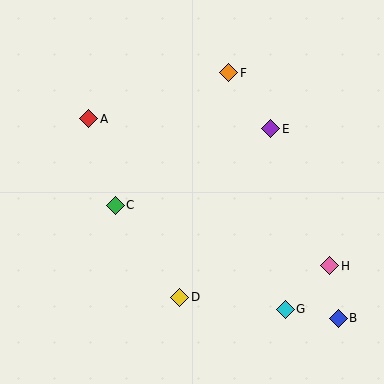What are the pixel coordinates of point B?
Point B is at (338, 318).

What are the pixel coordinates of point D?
Point D is at (180, 297).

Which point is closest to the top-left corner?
Point A is closest to the top-left corner.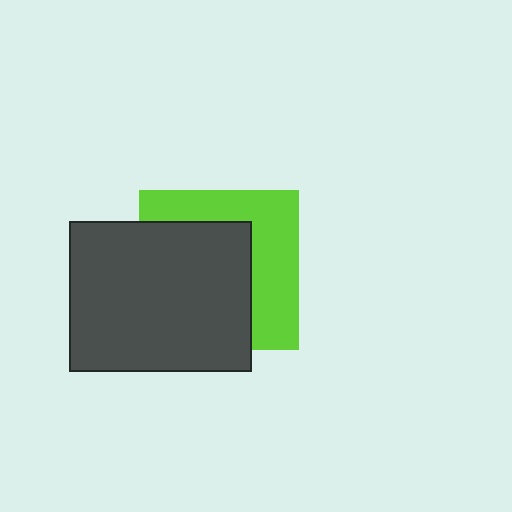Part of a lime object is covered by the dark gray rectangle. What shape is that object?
It is a square.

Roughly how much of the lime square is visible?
A small part of it is visible (roughly 44%).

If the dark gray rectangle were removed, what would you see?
You would see the complete lime square.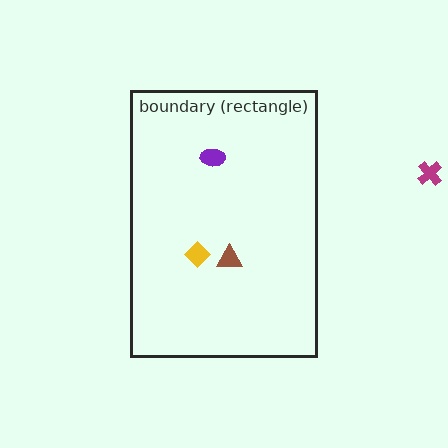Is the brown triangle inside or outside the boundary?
Inside.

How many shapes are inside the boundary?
3 inside, 1 outside.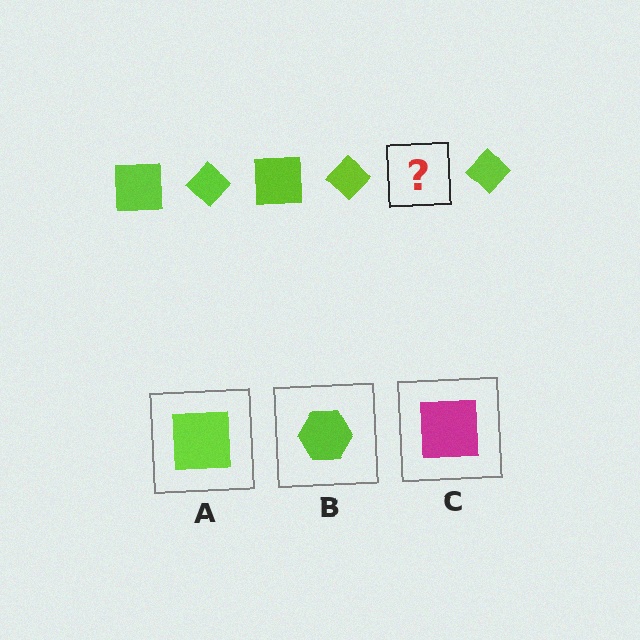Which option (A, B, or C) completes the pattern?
A.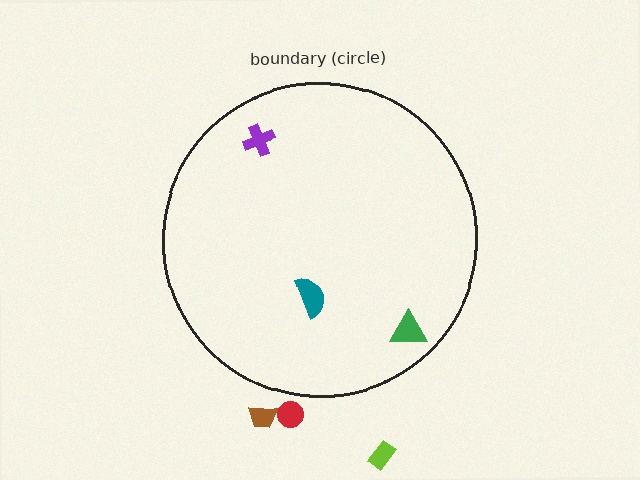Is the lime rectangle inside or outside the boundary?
Outside.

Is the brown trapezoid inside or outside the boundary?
Outside.